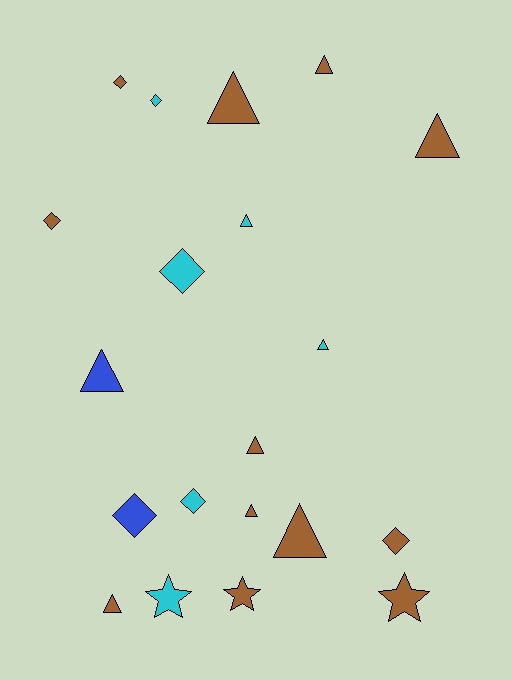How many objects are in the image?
There are 20 objects.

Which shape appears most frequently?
Triangle, with 10 objects.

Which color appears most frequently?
Brown, with 12 objects.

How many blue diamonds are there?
There is 1 blue diamond.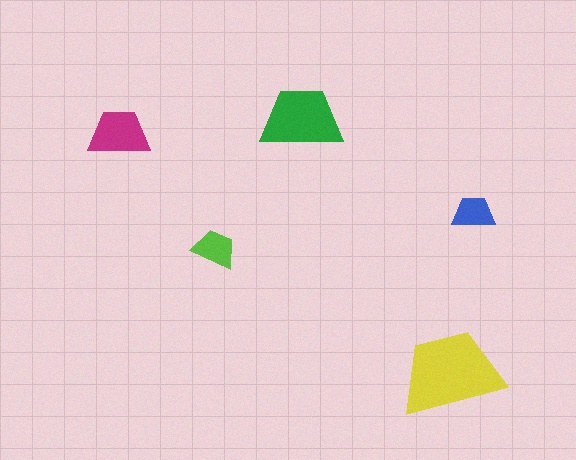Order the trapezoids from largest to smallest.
the yellow one, the green one, the magenta one, the lime one, the blue one.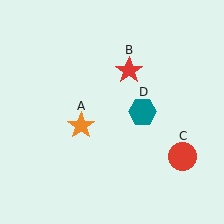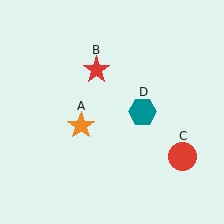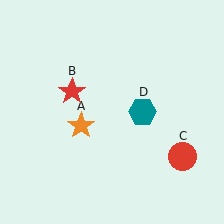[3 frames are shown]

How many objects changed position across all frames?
1 object changed position: red star (object B).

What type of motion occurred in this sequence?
The red star (object B) rotated counterclockwise around the center of the scene.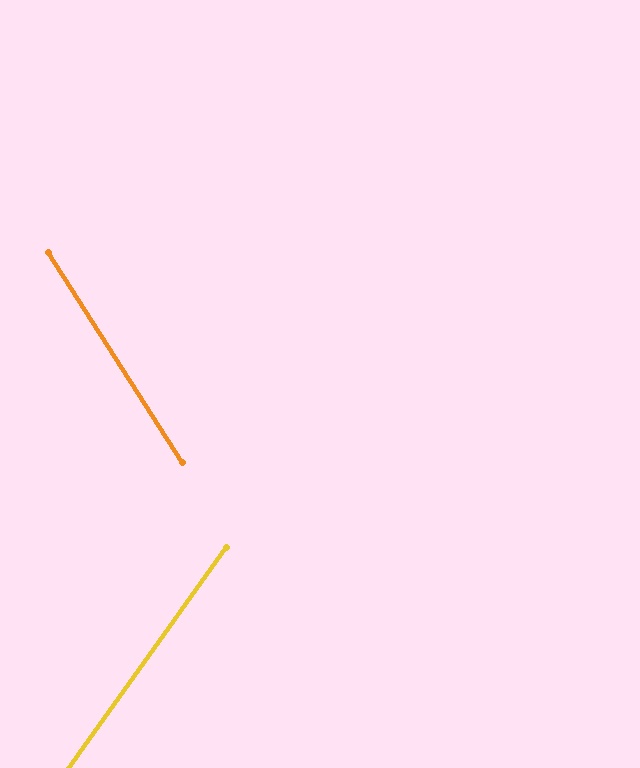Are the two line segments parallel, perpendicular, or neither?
Neither parallel nor perpendicular — they differ by about 68°.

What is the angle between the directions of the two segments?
Approximately 68 degrees.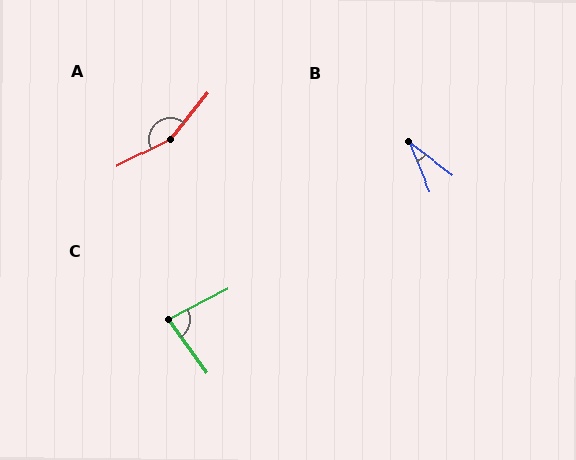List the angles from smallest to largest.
B (30°), C (81°), A (156°).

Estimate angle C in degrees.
Approximately 81 degrees.